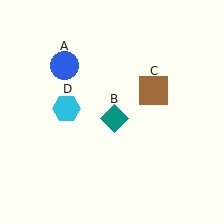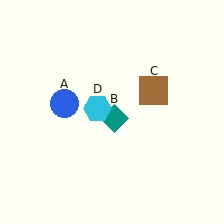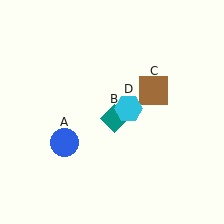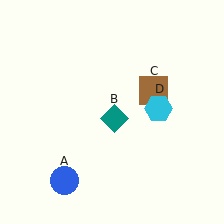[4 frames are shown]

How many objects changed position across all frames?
2 objects changed position: blue circle (object A), cyan hexagon (object D).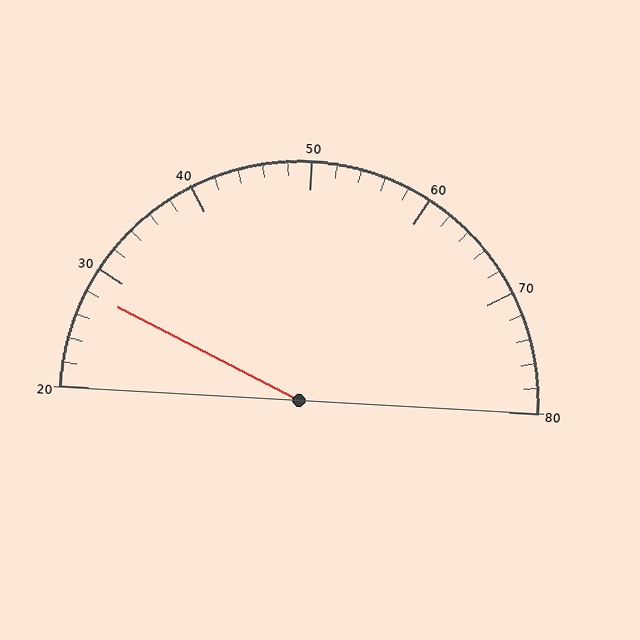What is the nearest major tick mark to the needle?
The nearest major tick mark is 30.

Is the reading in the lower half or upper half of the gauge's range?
The reading is in the lower half of the range (20 to 80).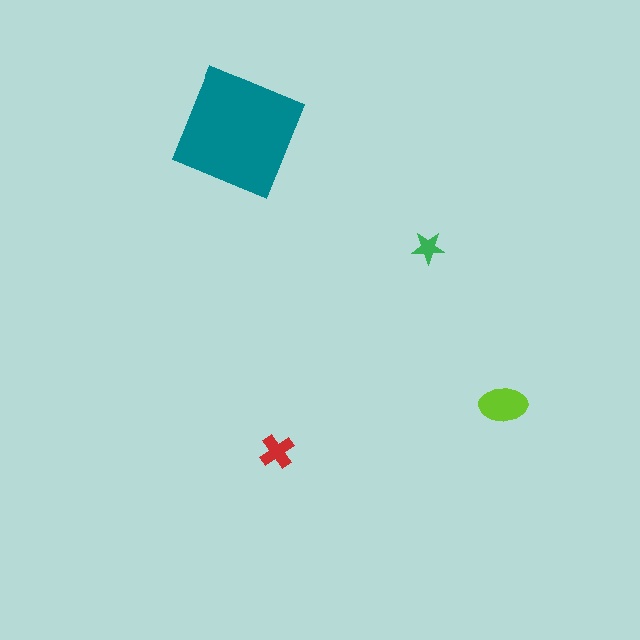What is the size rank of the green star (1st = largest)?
4th.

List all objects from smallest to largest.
The green star, the red cross, the lime ellipse, the teal square.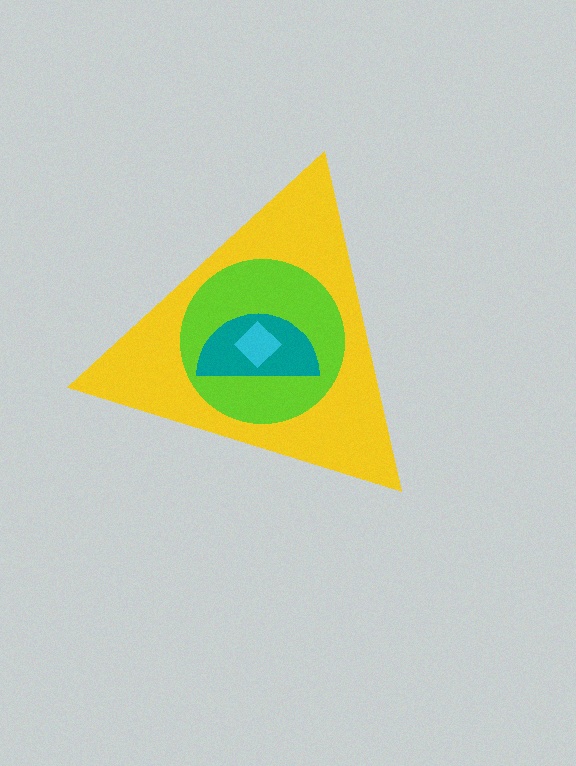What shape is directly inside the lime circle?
The teal semicircle.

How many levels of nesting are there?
4.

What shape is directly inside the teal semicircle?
The cyan diamond.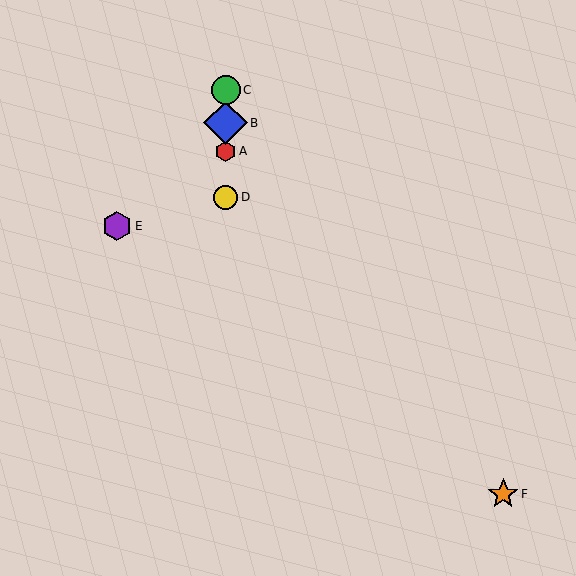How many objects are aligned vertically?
4 objects (A, B, C, D) are aligned vertically.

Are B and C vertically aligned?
Yes, both are at x≈226.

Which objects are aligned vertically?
Objects A, B, C, D are aligned vertically.